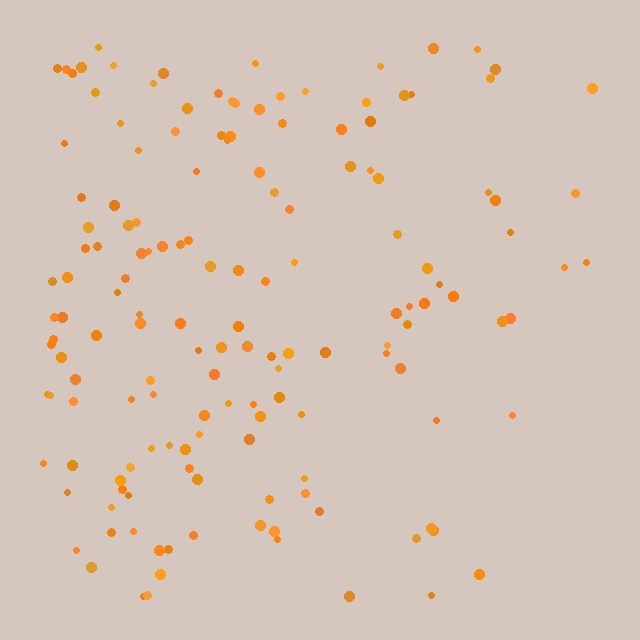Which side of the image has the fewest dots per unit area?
The right.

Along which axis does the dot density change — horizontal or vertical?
Horizontal.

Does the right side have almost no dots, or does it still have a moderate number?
Still a moderate number, just noticeably fewer than the left.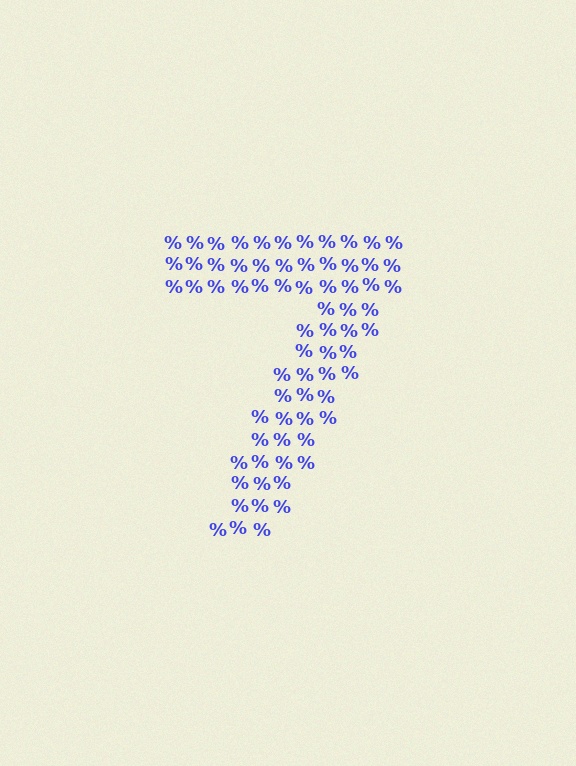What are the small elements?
The small elements are percent signs.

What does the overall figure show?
The overall figure shows the digit 7.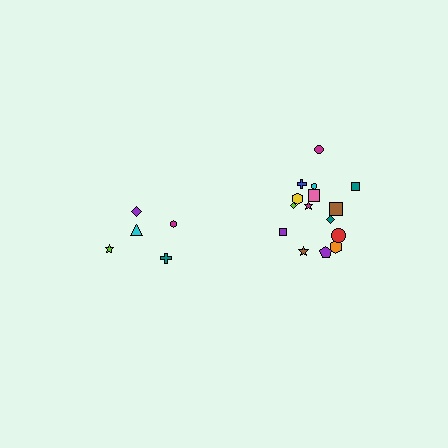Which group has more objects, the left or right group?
The right group.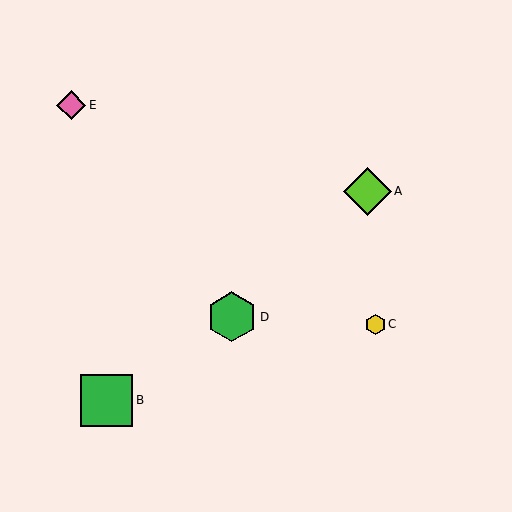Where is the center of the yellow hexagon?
The center of the yellow hexagon is at (376, 324).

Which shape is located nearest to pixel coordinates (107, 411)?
The green square (labeled B) at (107, 400) is nearest to that location.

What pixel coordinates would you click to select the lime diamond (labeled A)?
Click at (367, 191) to select the lime diamond A.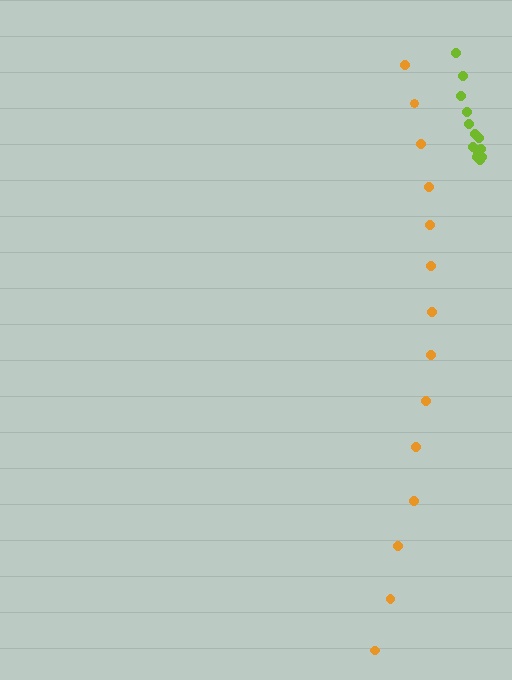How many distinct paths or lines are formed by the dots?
There are 2 distinct paths.